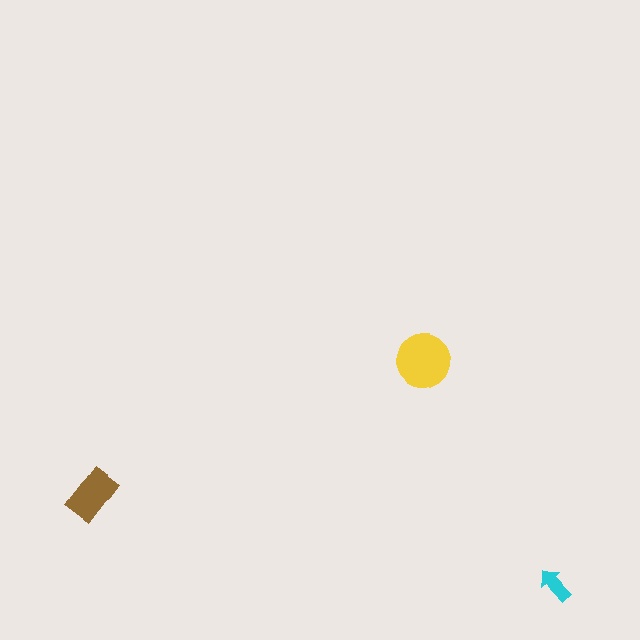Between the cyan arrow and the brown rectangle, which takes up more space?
The brown rectangle.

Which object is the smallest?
The cyan arrow.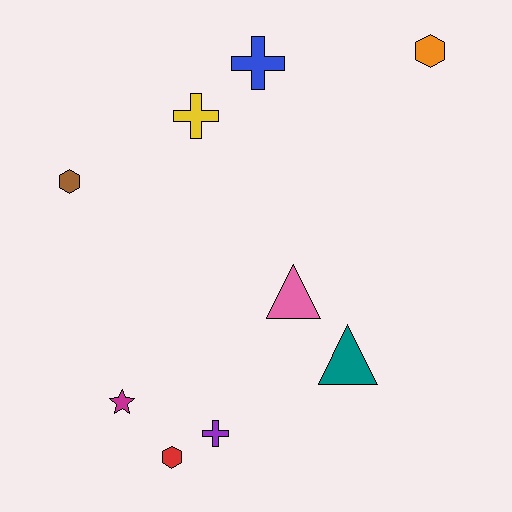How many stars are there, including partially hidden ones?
There is 1 star.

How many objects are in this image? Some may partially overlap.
There are 9 objects.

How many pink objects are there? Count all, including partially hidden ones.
There is 1 pink object.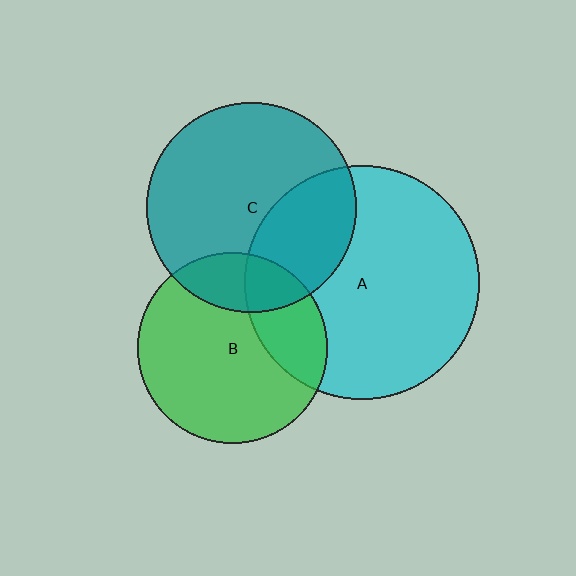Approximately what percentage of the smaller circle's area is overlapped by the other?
Approximately 30%.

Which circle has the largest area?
Circle A (cyan).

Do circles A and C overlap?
Yes.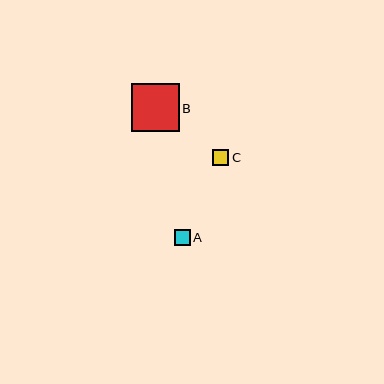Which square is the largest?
Square B is the largest with a size of approximately 48 pixels.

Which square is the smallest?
Square A is the smallest with a size of approximately 16 pixels.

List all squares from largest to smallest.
From largest to smallest: B, C, A.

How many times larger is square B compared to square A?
Square B is approximately 3.1 times the size of square A.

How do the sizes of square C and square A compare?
Square C and square A are approximately the same size.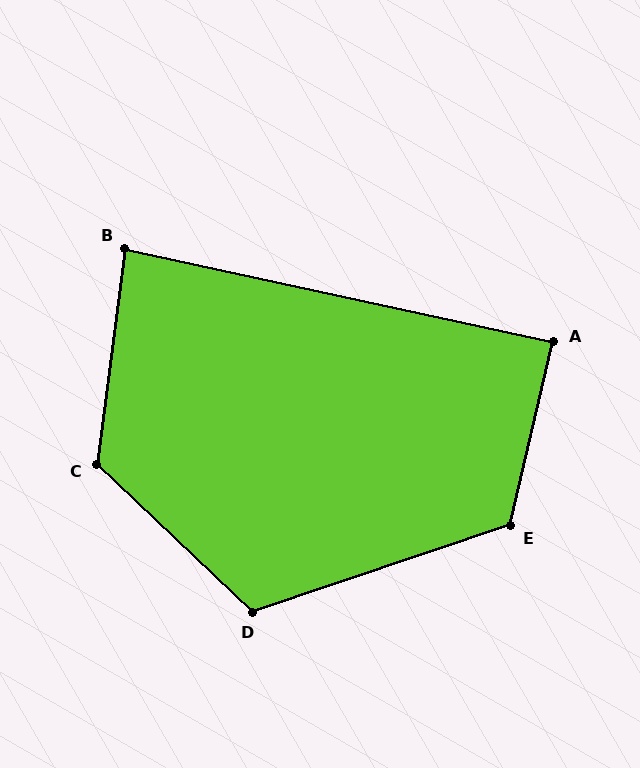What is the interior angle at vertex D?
Approximately 118 degrees (obtuse).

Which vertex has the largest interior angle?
C, at approximately 126 degrees.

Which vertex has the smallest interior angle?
B, at approximately 85 degrees.